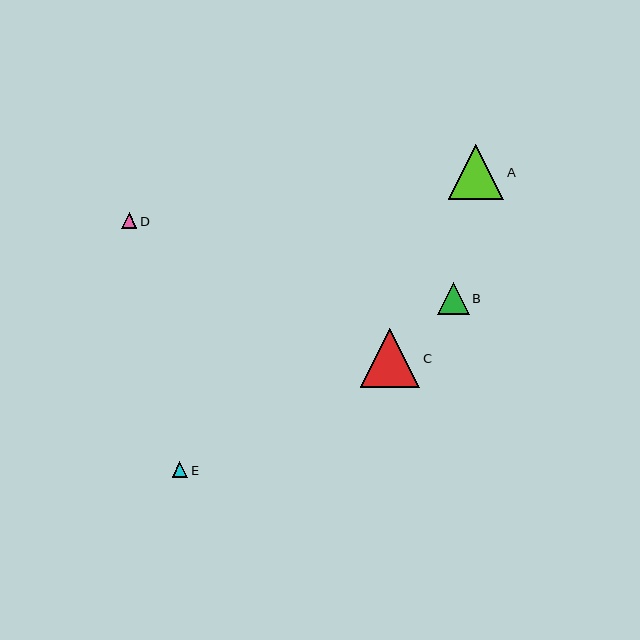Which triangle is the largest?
Triangle C is the largest with a size of approximately 60 pixels.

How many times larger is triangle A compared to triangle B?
Triangle A is approximately 1.7 times the size of triangle B.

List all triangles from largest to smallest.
From largest to smallest: C, A, B, E, D.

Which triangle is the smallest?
Triangle D is the smallest with a size of approximately 16 pixels.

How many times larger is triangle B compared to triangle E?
Triangle B is approximately 2.0 times the size of triangle E.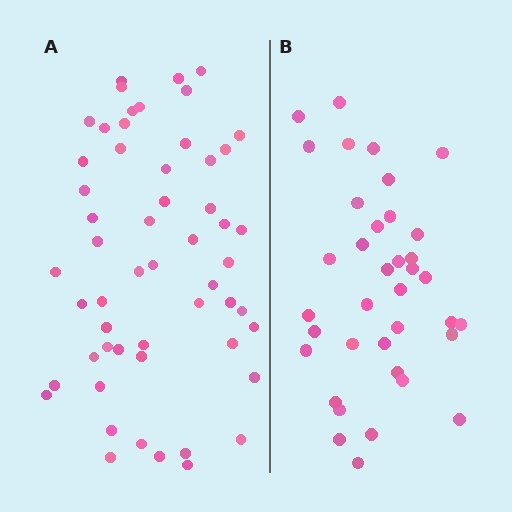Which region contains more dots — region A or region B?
Region A (the left region) has more dots.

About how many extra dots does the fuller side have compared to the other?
Region A has approximately 20 more dots than region B.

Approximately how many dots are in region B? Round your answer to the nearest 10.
About 40 dots. (The exact count is 37, which rounds to 40.)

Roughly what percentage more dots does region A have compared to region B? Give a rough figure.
About 50% more.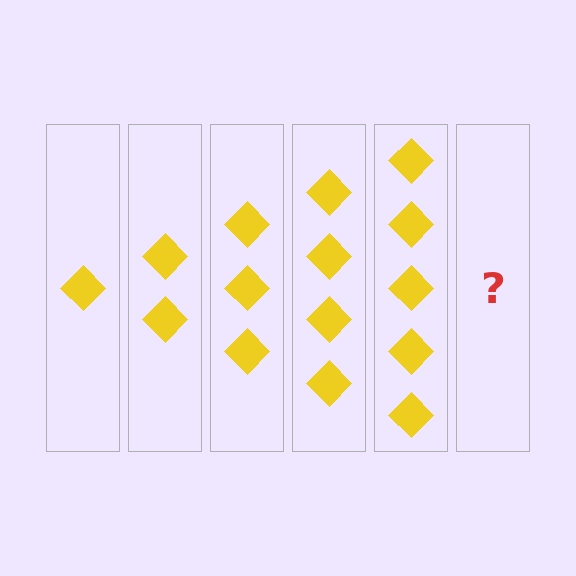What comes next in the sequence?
The next element should be 6 diamonds.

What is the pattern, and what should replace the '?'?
The pattern is that each step adds one more diamond. The '?' should be 6 diamonds.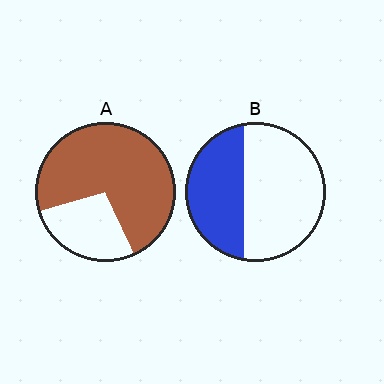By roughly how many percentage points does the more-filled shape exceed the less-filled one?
By roughly 35 percentage points (A over B).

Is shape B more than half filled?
No.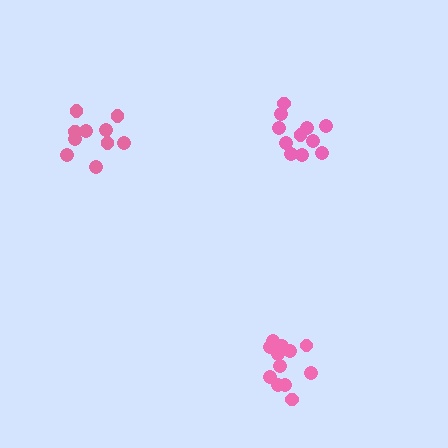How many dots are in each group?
Group 1: 10 dots, Group 2: 11 dots, Group 3: 12 dots (33 total).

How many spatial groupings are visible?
There are 3 spatial groupings.